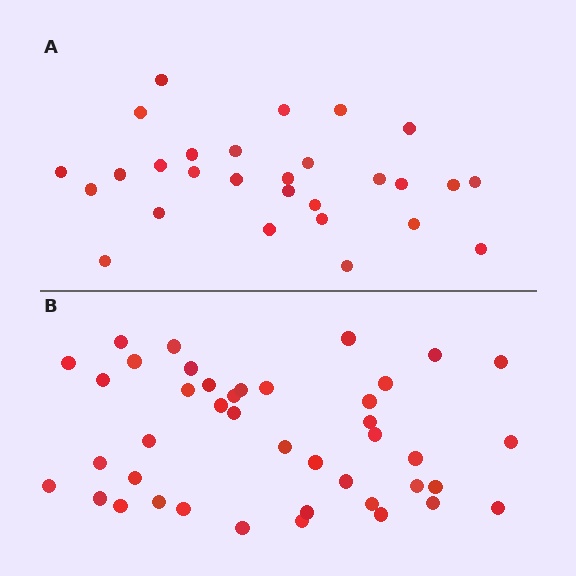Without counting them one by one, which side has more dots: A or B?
Region B (the bottom region) has more dots.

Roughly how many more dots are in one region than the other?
Region B has approximately 15 more dots than region A.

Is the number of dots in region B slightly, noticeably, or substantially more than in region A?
Region B has substantially more. The ratio is roughly 1.5 to 1.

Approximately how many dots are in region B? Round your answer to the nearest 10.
About 40 dots. (The exact count is 42, which rounds to 40.)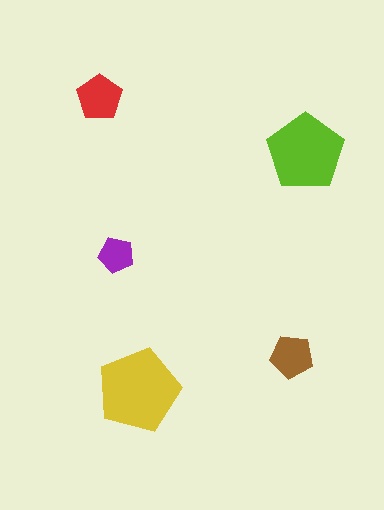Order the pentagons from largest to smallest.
the yellow one, the lime one, the red one, the brown one, the purple one.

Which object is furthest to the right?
The lime pentagon is rightmost.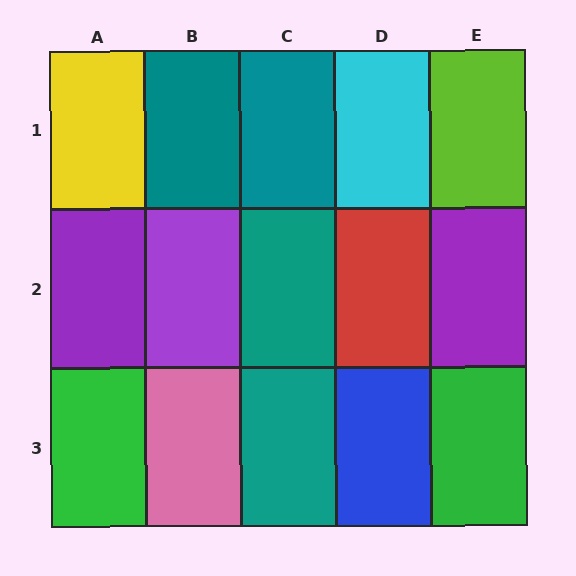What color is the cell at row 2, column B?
Purple.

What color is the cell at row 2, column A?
Purple.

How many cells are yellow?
1 cell is yellow.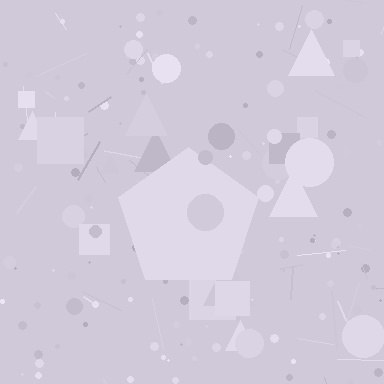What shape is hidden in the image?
A pentagon is hidden in the image.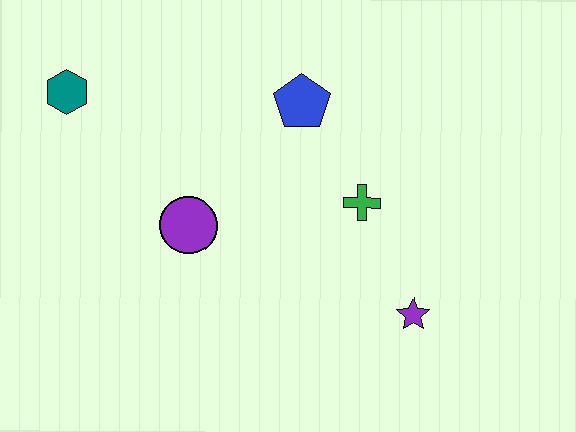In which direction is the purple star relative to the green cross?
The purple star is below the green cross.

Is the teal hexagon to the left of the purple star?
Yes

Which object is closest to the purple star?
The green cross is closest to the purple star.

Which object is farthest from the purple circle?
The purple star is farthest from the purple circle.